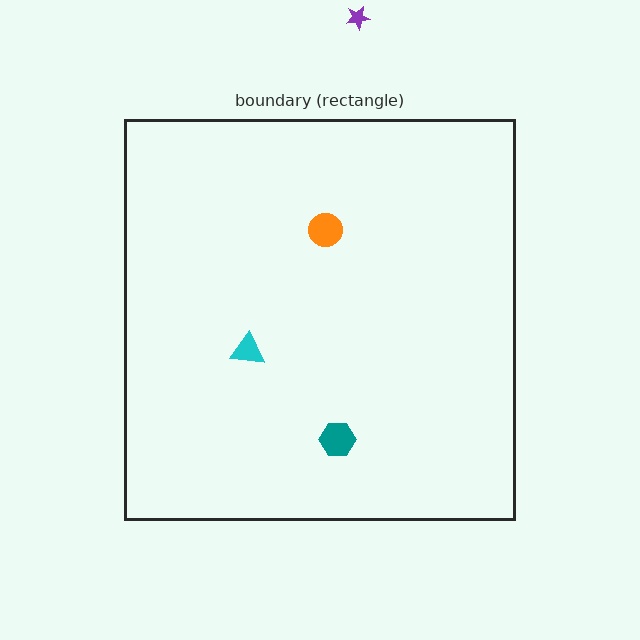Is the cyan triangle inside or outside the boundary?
Inside.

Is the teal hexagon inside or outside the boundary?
Inside.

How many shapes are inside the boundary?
3 inside, 1 outside.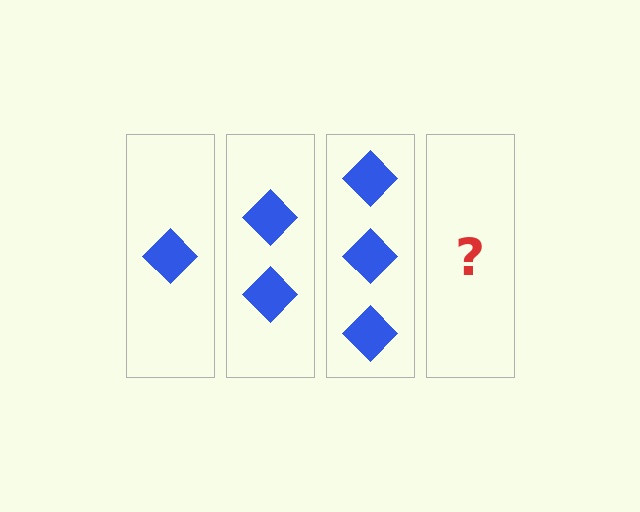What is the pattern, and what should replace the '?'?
The pattern is that each step adds one more diamond. The '?' should be 4 diamonds.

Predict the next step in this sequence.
The next step is 4 diamonds.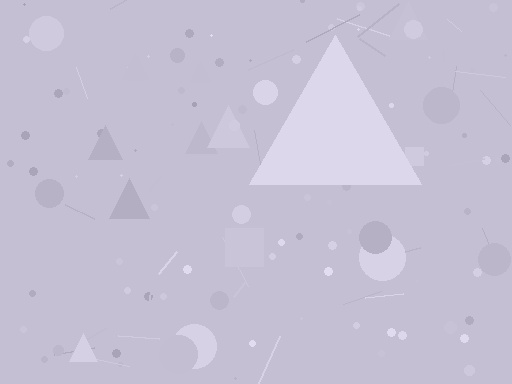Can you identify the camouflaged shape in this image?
The camouflaged shape is a triangle.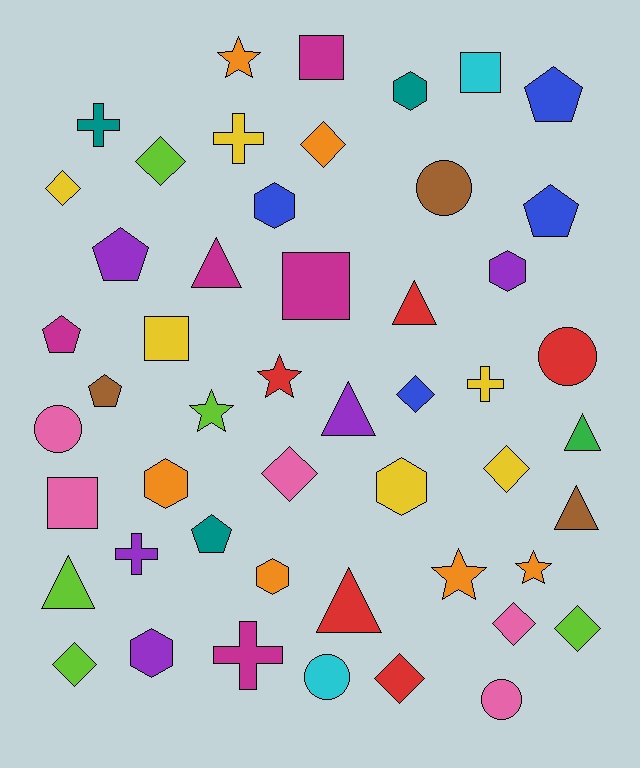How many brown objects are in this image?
There are 3 brown objects.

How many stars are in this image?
There are 5 stars.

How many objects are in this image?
There are 50 objects.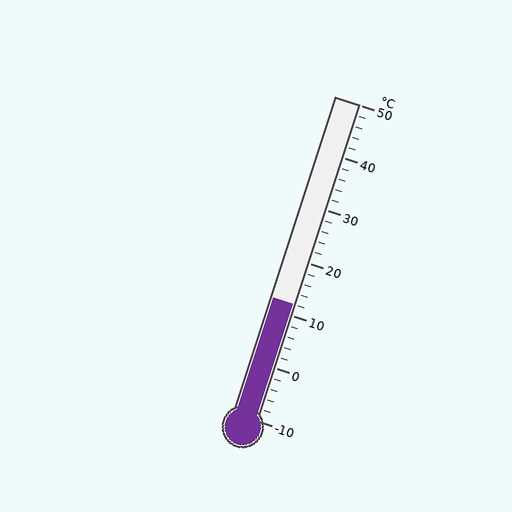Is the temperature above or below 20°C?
The temperature is below 20°C.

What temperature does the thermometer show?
The thermometer shows approximately 12°C.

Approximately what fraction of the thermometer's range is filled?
The thermometer is filled to approximately 35% of its range.